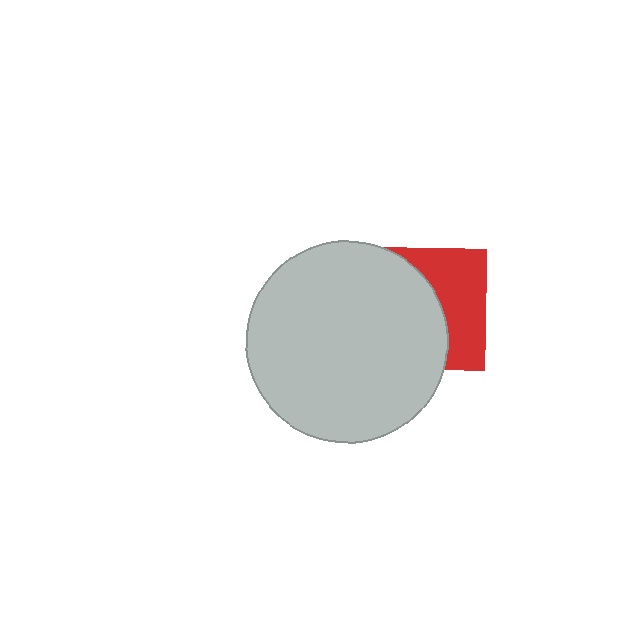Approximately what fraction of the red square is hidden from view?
Roughly 58% of the red square is hidden behind the light gray circle.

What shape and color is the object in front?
The object in front is a light gray circle.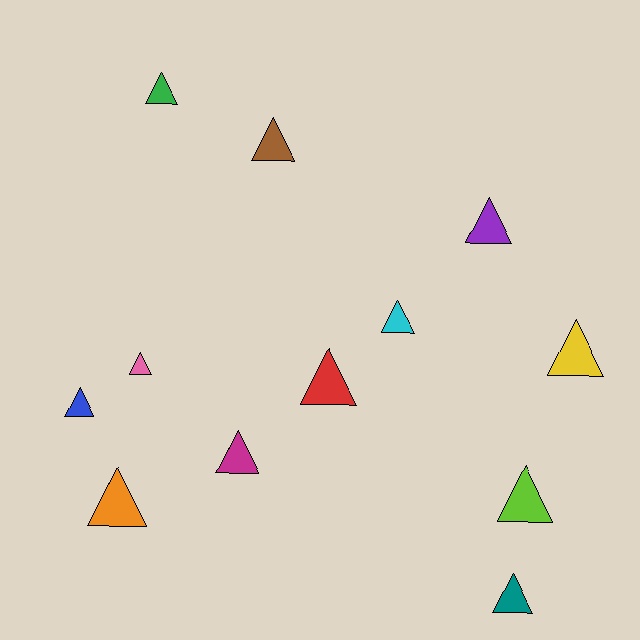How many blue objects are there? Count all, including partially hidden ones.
There is 1 blue object.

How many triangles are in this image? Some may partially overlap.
There are 12 triangles.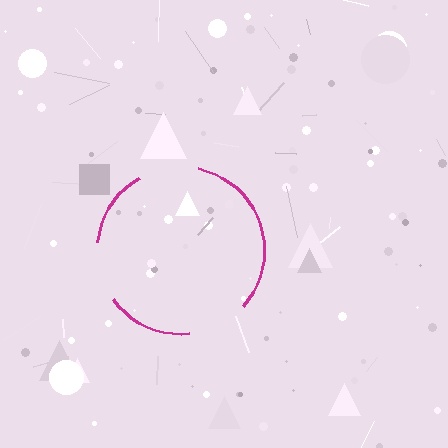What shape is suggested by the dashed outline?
The dashed outline suggests a circle.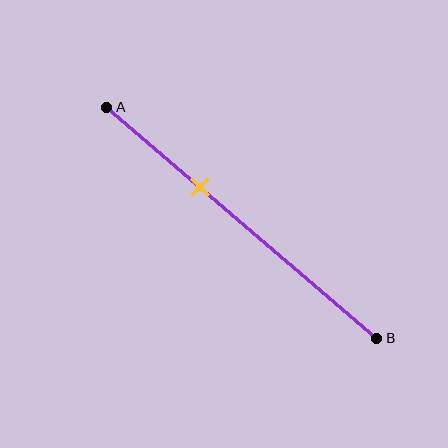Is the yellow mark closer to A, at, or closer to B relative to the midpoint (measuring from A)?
The yellow mark is closer to point A than the midpoint of segment AB.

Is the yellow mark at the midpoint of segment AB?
No, the mark is at about 35% from A, not at the 50% midpoint.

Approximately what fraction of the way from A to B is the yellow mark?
The yellow mark is approximately 35% of the way from A to B.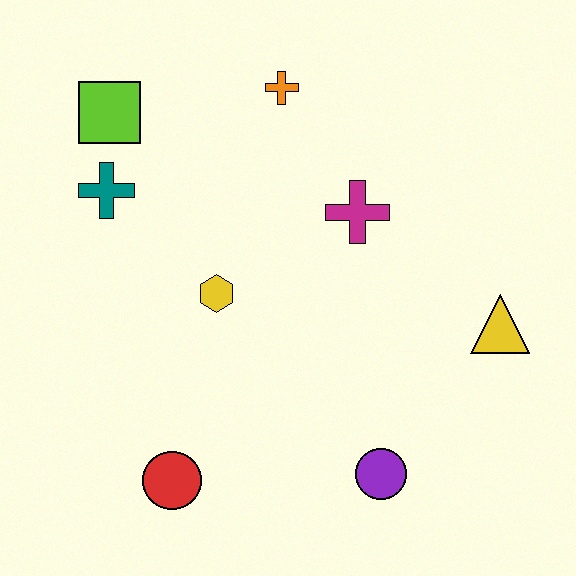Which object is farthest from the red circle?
The orange cross is farthest from the red circle.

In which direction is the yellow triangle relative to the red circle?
The yellow triangle is to the right of the red circle.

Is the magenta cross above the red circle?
Yes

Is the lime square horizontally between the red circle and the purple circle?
No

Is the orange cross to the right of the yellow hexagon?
Yes